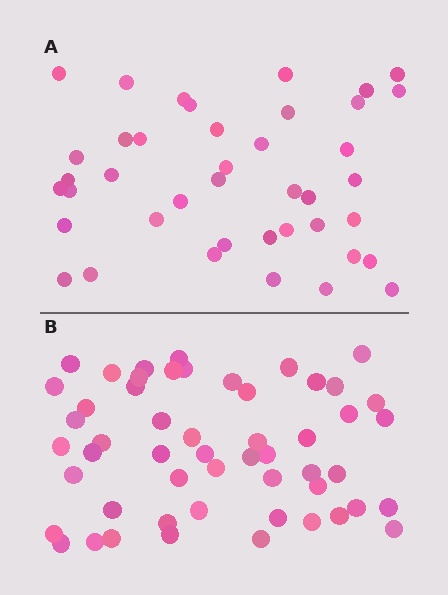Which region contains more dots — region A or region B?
Region B (the bottom region) has more dots.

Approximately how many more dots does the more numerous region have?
Region B has roughly 12 or so more dots than region A.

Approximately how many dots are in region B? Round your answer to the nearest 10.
About 50 dots. (The exact count is 53, which rounds to 50.)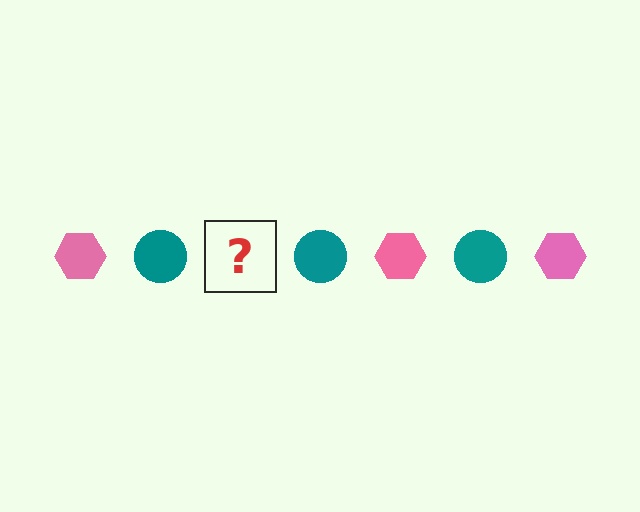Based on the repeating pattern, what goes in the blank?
The blank should be a pink hexagon.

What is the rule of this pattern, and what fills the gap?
The rule is that the pattern alternates between pink hexagon and teal circle. The gap should be filled with a pink hexagon.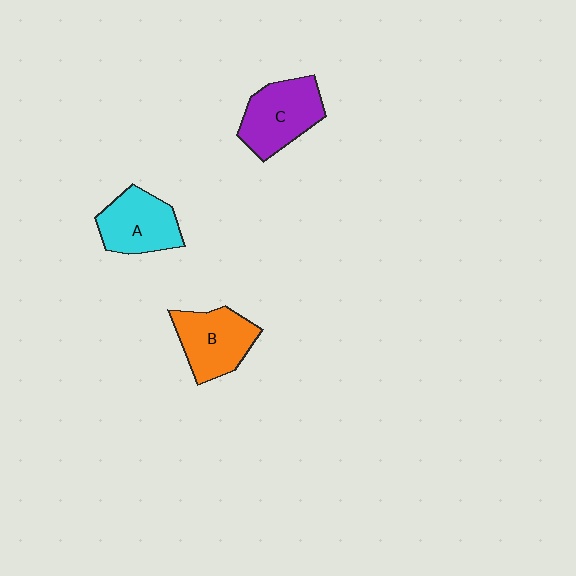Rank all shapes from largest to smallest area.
From largest to smallest: C (purple), B (orange), A (cyan).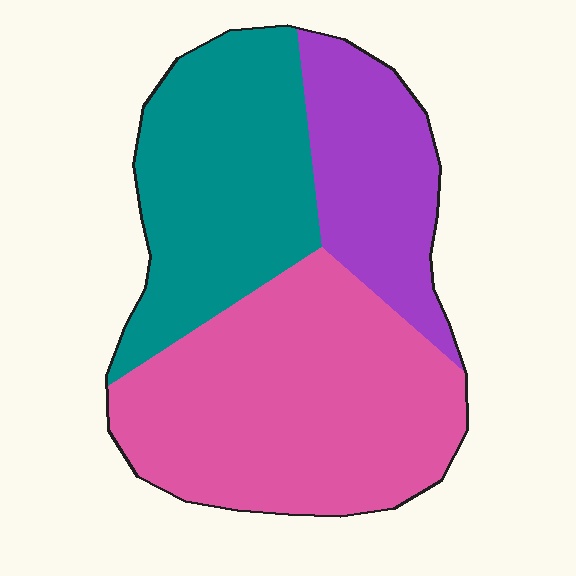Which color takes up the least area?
Purple, at roughly 20%.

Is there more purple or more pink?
Pink.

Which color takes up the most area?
Pink, at roughly 45%.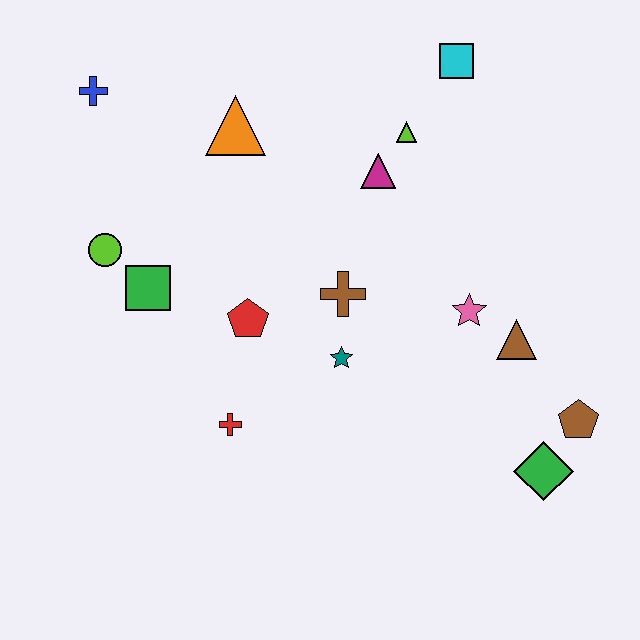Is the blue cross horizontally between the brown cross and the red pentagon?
No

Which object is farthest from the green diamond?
The blue cross is farthest from the green diamond.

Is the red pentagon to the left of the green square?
No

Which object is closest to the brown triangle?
The pink star is closest to the brown triangle.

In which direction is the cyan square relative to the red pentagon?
The cyan square is above the red pentagon.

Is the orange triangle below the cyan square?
Yes